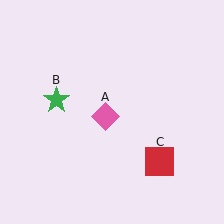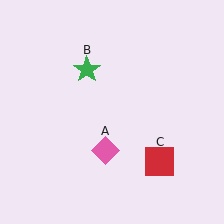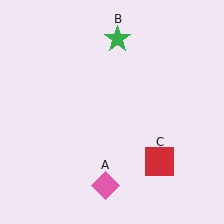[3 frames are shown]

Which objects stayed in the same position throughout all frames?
Red square (object C) remained stationary.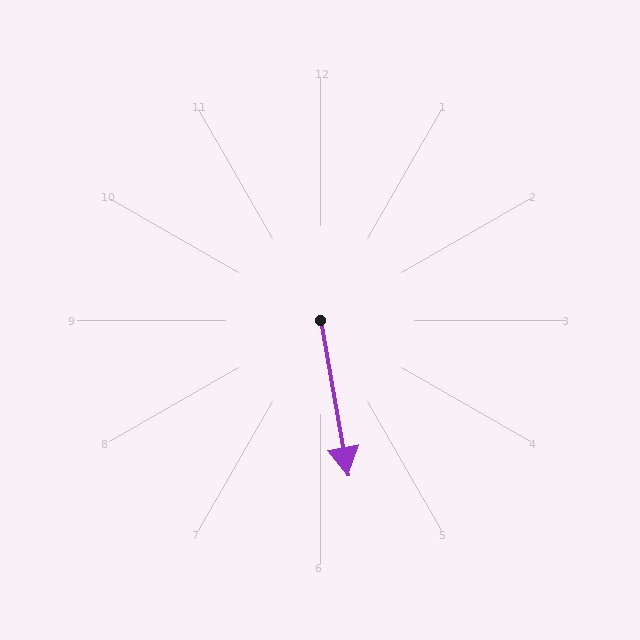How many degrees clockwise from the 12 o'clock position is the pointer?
Approximately 170 degrees.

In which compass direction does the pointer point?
South.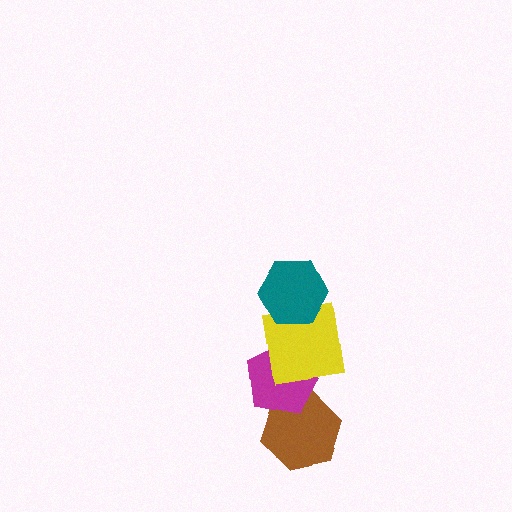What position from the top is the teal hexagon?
The teal hexagon is 1st from the top.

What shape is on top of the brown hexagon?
The magenta pentagon is on top of the brown hexagon.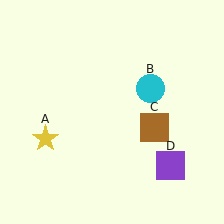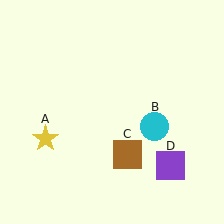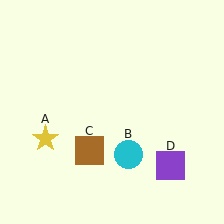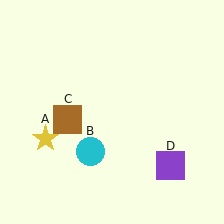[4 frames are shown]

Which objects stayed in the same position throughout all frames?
Yellow star (object A) and purple square (object D) remained stationary.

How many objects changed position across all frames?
2 objects changed position: cyan circle (object B), brown square (object C).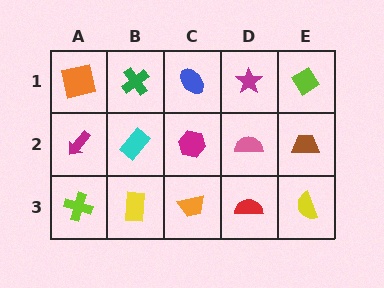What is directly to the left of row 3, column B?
A lime cross.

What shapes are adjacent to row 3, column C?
A magenta hexagon (row 2, column C), a yellow rectangle (row 3, column B), a red semicircle (row 3, column D).